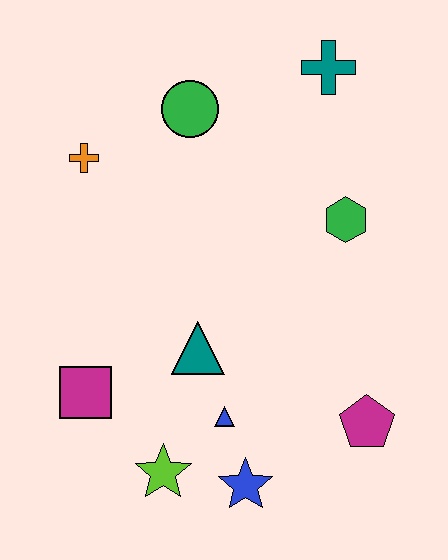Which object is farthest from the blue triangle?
The teal cross is farthest from the blue triangle.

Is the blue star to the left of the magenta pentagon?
Yes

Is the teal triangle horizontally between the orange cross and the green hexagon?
Yes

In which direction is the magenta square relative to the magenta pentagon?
The magenta square is to the left of the magenta pentagon.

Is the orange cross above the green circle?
No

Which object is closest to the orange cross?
The green circle is closest to the orange cross.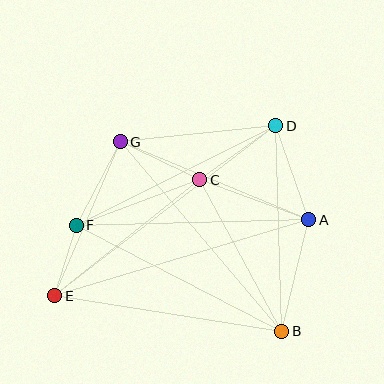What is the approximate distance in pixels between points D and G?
The distance between D and G is approximately 156 pixels.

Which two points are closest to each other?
Points E and F are closest to each other.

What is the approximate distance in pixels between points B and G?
The distance between B and G is approximately 249 pixels.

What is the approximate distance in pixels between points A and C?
The distance between A and C is approximately 116 pixels.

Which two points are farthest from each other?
Points D and E are farthest from each other.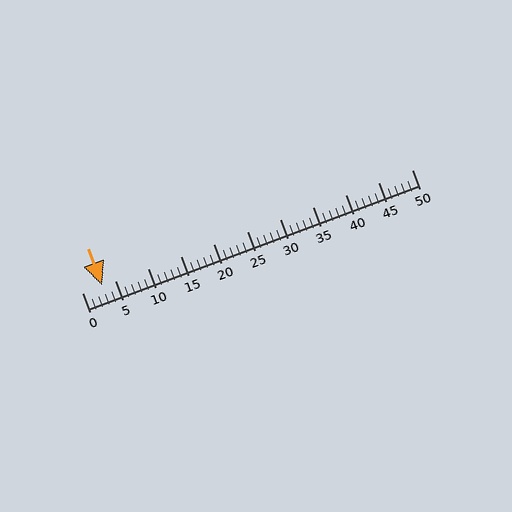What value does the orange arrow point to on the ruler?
The orange arrow points to approximately 3.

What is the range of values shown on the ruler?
The ruler shows values from 0 to 50.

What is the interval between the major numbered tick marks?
The major tick marks are spaced 5 units apart.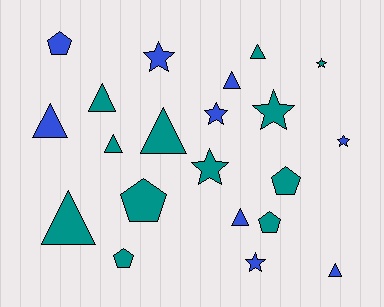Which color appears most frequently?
Teal, with 12 objects.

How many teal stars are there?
There are 3 teal stars.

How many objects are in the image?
There are 21 objects.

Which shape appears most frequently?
Triangle, with 9 objects.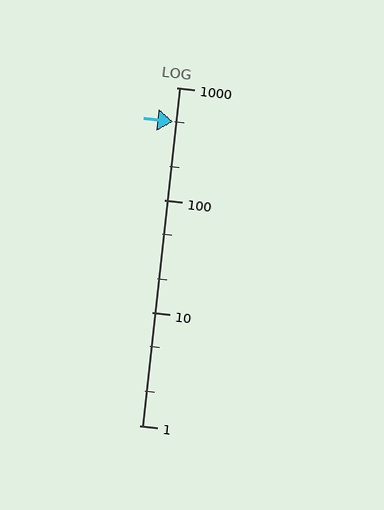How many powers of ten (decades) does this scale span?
The scale spans 3 decades, from 1 to 1000.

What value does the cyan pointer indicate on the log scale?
The pointer indicates approximately 500.